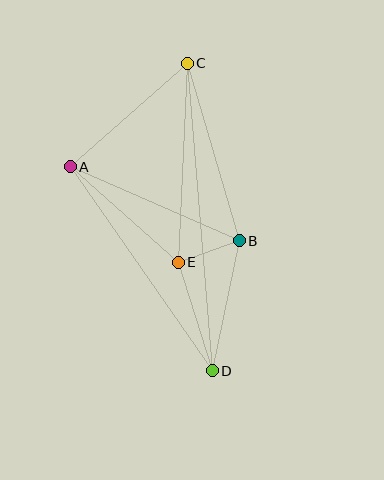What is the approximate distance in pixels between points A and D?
The distance between A and D is approximately 248 pixels.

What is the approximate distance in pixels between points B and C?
The distance between B and C is approximately 185 pixels.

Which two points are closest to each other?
Points B and E are closest to each other.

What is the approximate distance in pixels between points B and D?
The distance between B and D is approximately 133 pixels.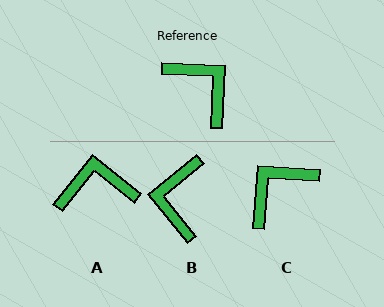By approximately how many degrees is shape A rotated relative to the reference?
Approximately 54 degrees counter-clockwise.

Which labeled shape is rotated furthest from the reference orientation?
B, about 132 degrees away.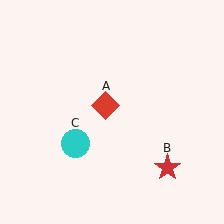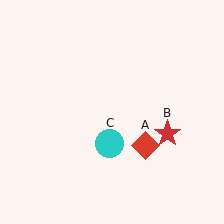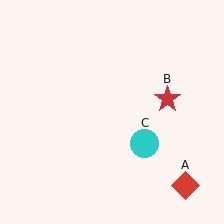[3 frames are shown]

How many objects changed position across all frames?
3 objects changed position: red diamond (object A), red star (object B), cyan circle (object C).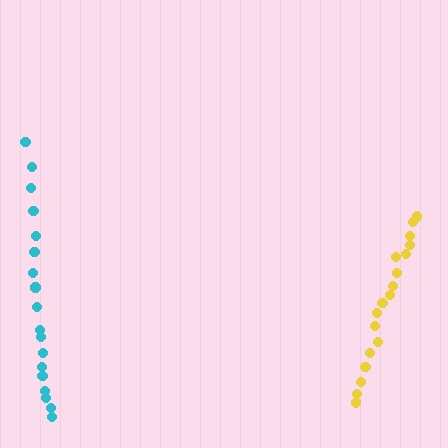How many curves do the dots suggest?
There are 2 distinct paths.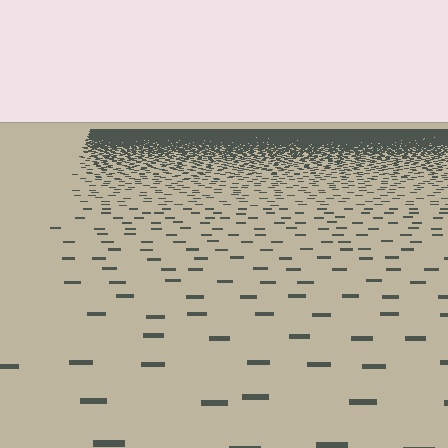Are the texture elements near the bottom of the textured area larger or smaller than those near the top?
Larger. Near the bottom, elements are closer to the viewer and appear at a bigger on-screen size.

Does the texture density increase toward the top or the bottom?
Density increases toward the top.